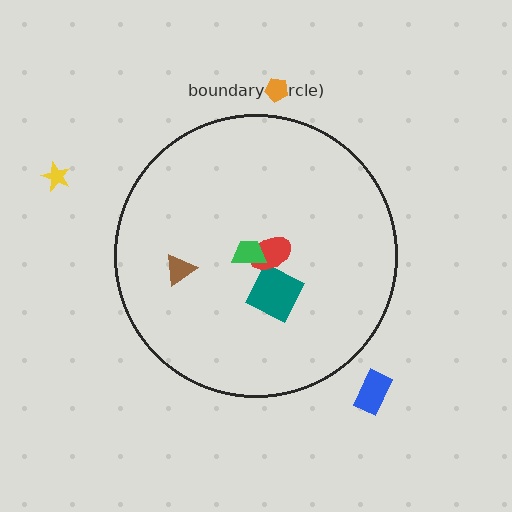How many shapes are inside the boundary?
4 inside, 3 outside.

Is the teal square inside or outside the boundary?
Inside.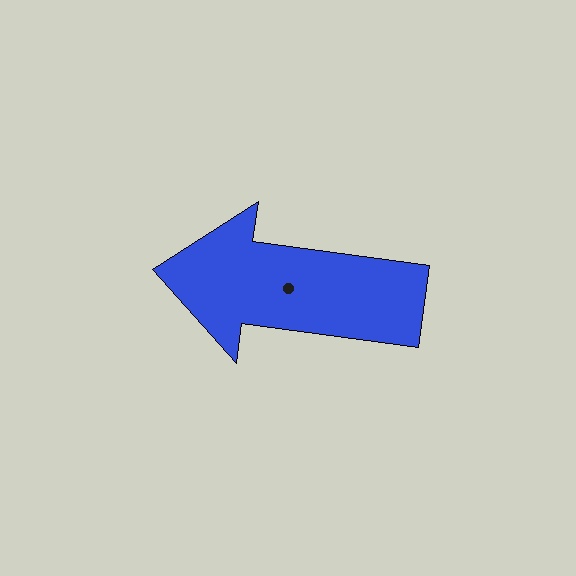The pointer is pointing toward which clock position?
Roughly 9 o'clock.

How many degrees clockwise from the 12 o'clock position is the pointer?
Approximately 278 degrees.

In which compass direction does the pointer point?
West.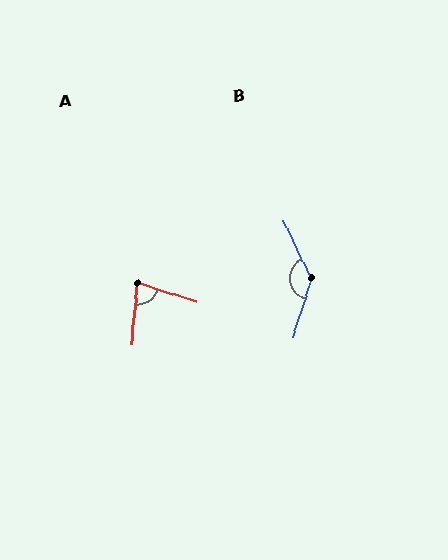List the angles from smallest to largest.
A (78°), B (137°).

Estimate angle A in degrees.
Approximately 78 degrees.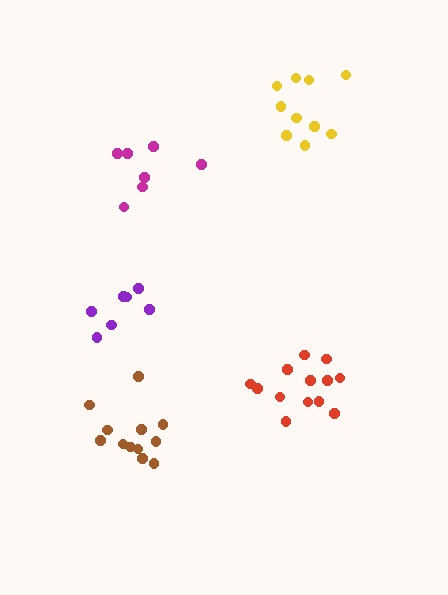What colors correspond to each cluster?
The clusters are colored: magenta, purple, red, brown, yellow.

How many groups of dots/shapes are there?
There are 5 groups.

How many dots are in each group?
Group 1: 7 dots, Group 2: 7 dots, Group 3: 13 dots, Group 4: 12 dots, Group 5: 10 dots (49 total).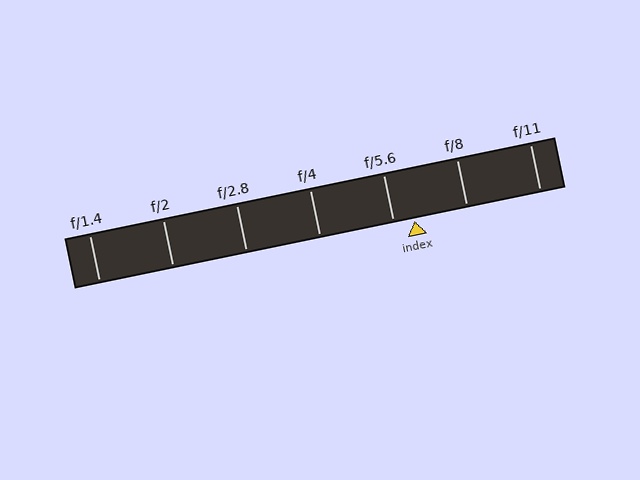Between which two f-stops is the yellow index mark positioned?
The index mark is between f/5.6 and f/8.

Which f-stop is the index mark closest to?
The index mark is closest to f/5.6.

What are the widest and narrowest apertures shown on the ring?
The widest aperture shown is f/1.4 and the narrowest is f/11.